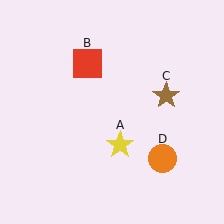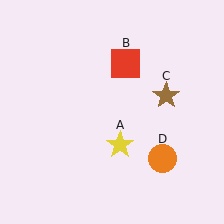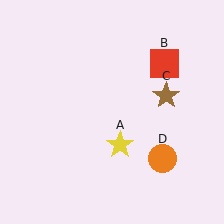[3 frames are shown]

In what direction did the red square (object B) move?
The red square (object B) moved right.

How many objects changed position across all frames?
1 object changed position: red square (object B).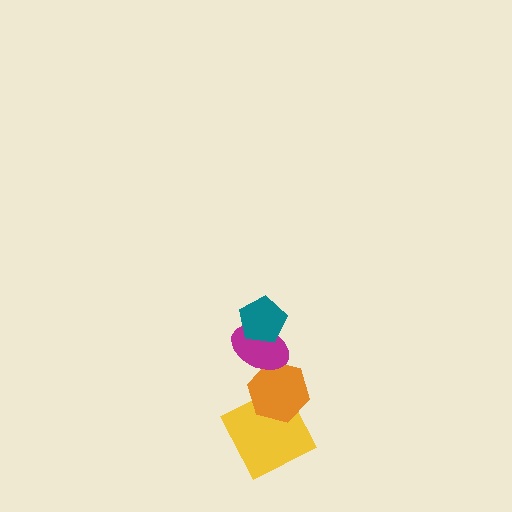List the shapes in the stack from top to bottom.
From top to bottom: the teal pentagon, the magenta ellipse, the orange hexagon, the yellow square.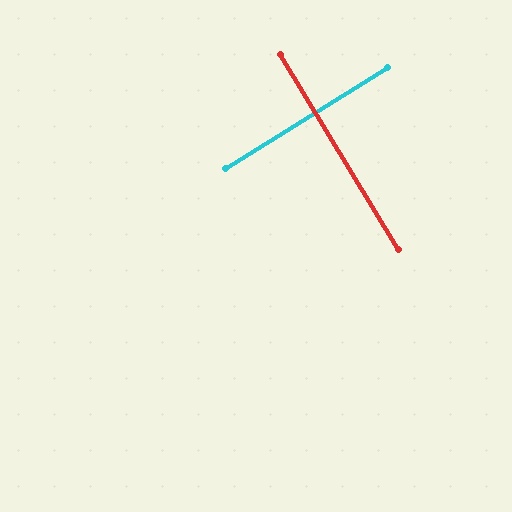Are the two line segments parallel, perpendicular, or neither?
Perpendicular — they meet at approximately 89°.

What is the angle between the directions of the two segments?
Approximately 89 degrees.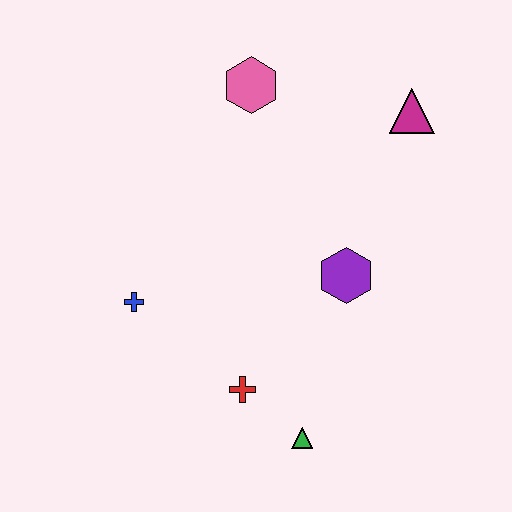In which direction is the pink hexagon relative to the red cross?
The pink hexagon is above the red cross.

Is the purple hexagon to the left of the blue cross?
No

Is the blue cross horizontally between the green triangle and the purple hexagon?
No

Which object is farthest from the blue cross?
The magenta triangle is farthest from the blue cross.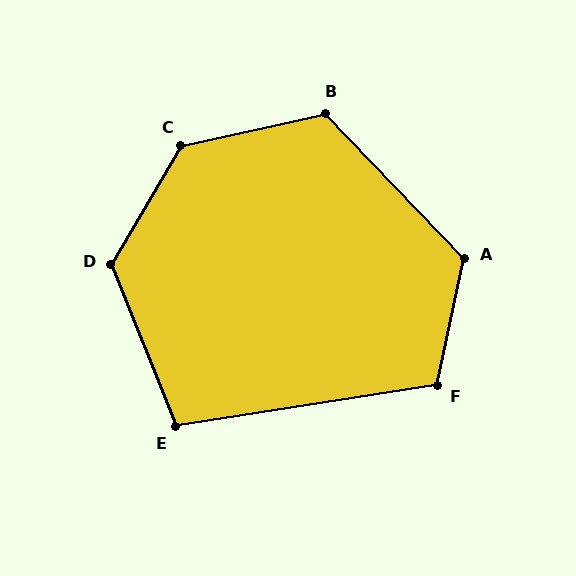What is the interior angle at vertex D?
Approximately 128 degrees (obtuse).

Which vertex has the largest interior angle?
C, at approximately 133 degrees.